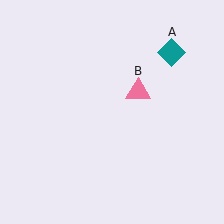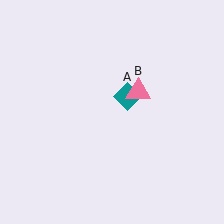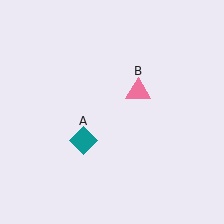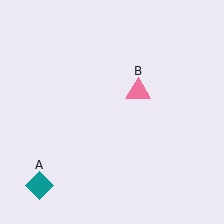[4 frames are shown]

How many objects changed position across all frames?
1 object changed position: teal diamond (object A).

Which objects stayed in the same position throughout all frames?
Pink triangle (object B) remained stationary.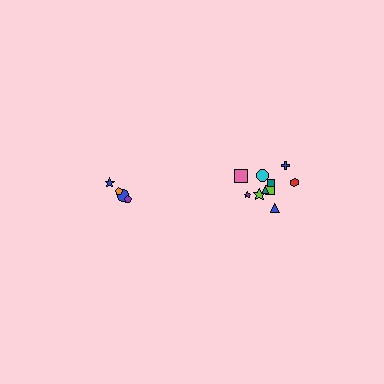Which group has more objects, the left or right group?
The right group.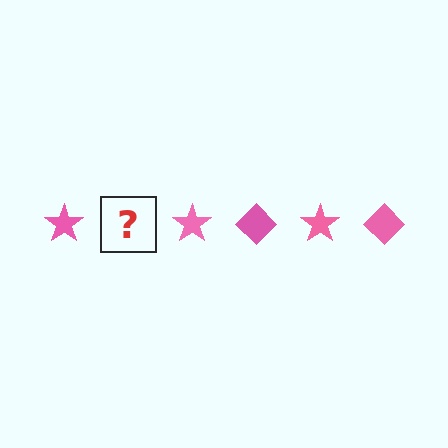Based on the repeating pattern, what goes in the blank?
The blank should be a pink diamond.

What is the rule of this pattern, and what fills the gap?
The rule is that the pattern cycles through star, diamond shapes in pink. The gap should be filled with a pink diamond.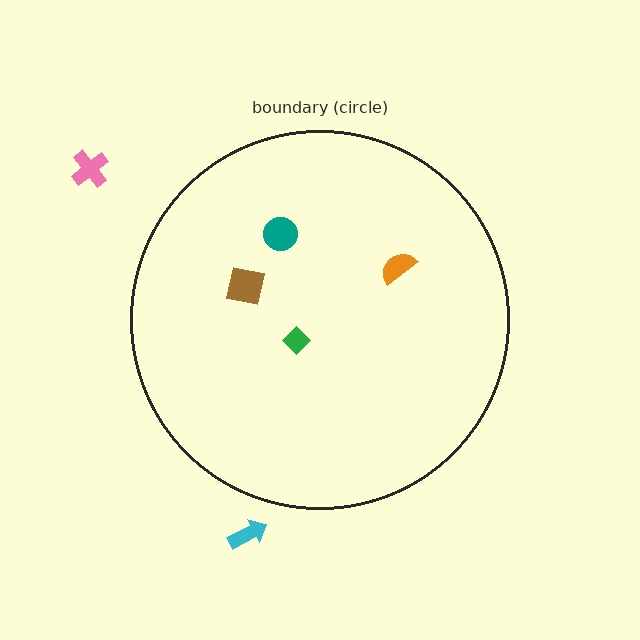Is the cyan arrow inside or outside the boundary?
Outside.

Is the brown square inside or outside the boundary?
Inside.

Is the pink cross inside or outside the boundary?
Outside.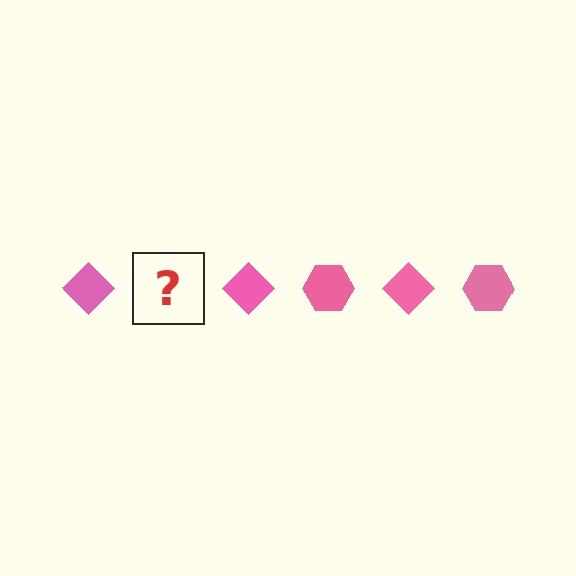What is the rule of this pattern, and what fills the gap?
The rule is that the pattern cycles through diamond, hexagon shapes in pink. The gap should be filled with a pink hexagon.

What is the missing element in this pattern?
The missing element is a pink hexagon.